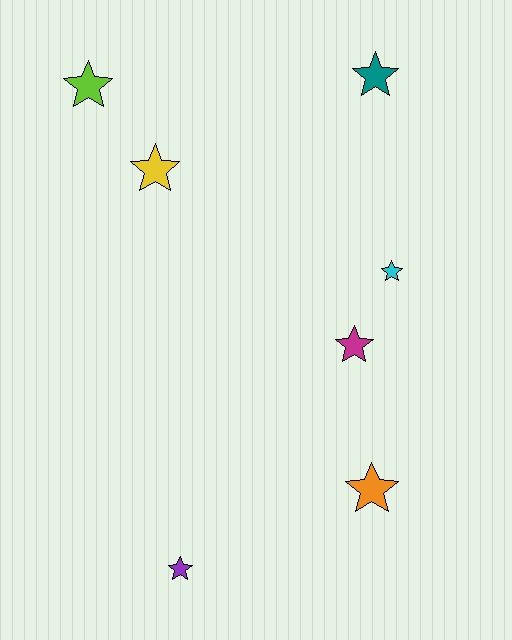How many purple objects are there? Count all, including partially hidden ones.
There is 1 purple object.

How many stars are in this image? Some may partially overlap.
There are 7 stars.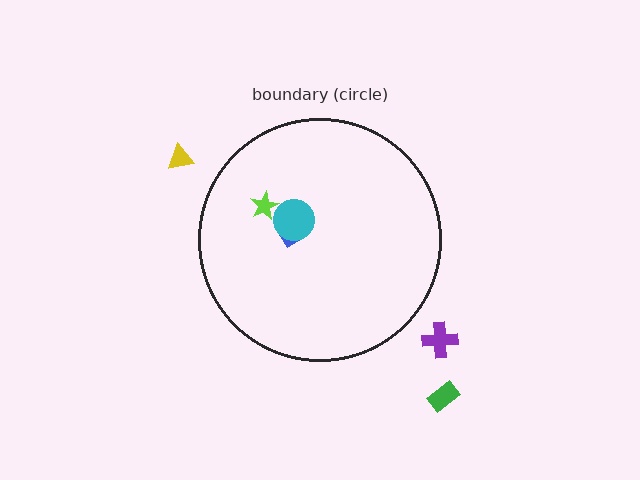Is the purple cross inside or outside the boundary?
Outside.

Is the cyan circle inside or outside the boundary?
Inside.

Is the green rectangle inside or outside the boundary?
Outside.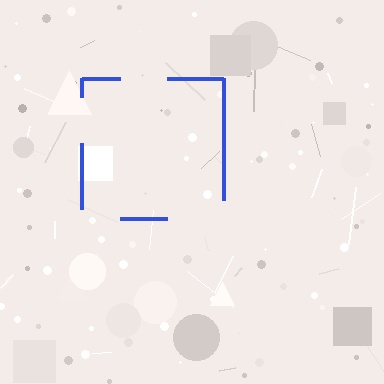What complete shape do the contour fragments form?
The contour fragments form a square.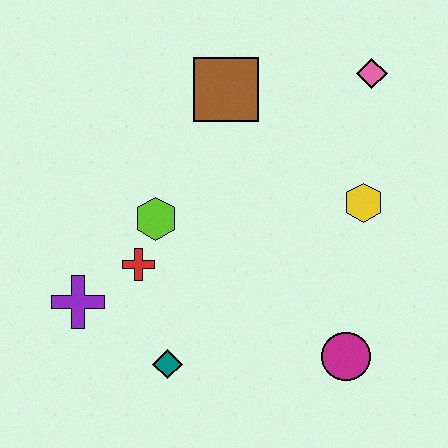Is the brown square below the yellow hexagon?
No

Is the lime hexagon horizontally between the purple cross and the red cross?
No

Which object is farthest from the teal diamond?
The pink diamond is farthest from the teal diamond.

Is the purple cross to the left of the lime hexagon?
Yes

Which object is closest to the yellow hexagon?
The pink diamond is closest to the yellow hexagon.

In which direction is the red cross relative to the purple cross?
The red cross is to the right of the purple cross.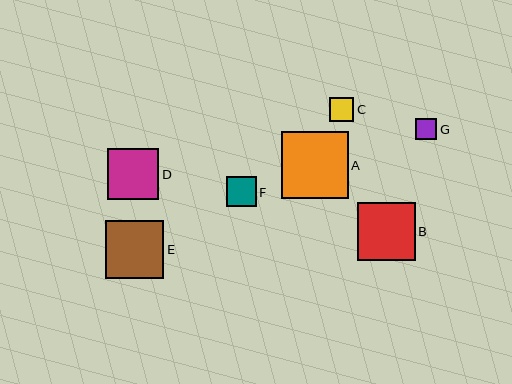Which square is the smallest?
Square G is the smallest with a size of approximately 22 pixels.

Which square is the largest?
Square A is the largest with a size of approximately 67 pixels.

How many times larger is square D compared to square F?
Square D is approximately 1.7 times the size of square F.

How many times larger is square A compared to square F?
Square A is approximately 2.3 times the size of square F.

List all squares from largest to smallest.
From largest to smallest: A, B, E, D, F, C, G.